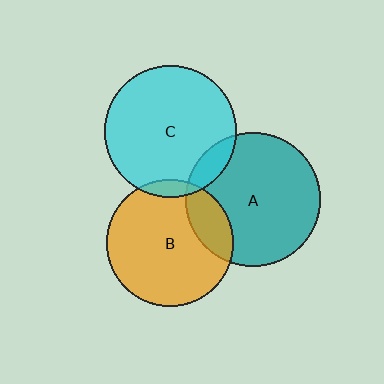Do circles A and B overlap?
Yes.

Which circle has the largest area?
Circle A (teal).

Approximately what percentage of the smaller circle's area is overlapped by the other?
Approximately 20%.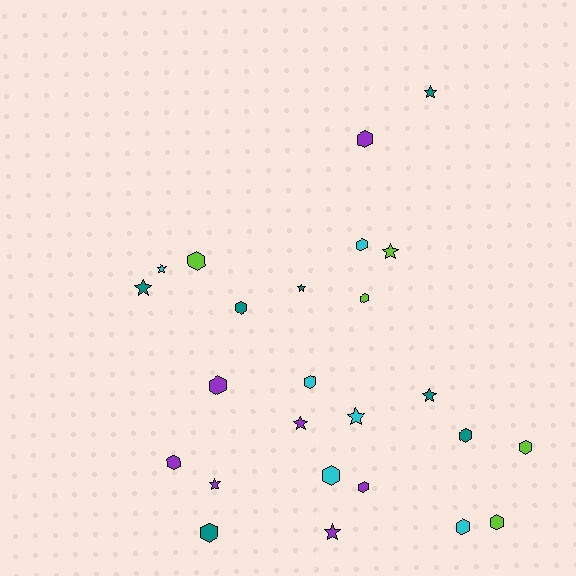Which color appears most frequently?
Purple, with 7 objects.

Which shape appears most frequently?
Hexagon, with 15 objects.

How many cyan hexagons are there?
There are 4 cyan hexagons.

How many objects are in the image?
There are 25 objects.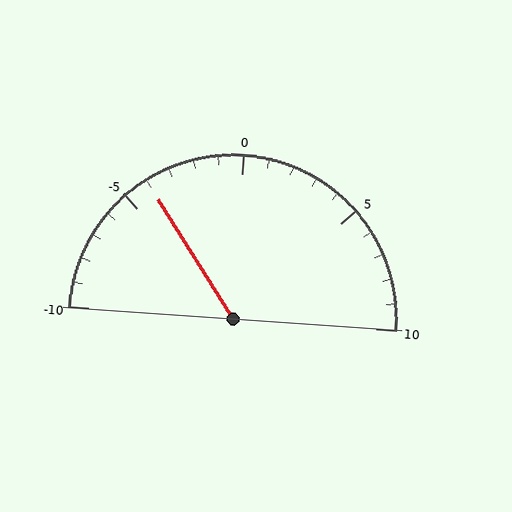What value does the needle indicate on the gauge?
The needle indicates approximately -4.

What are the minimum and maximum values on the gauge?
The gauge ranges from -10 to 10.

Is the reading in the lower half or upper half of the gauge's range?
The reading is in the lower half of the range (-10 to 10).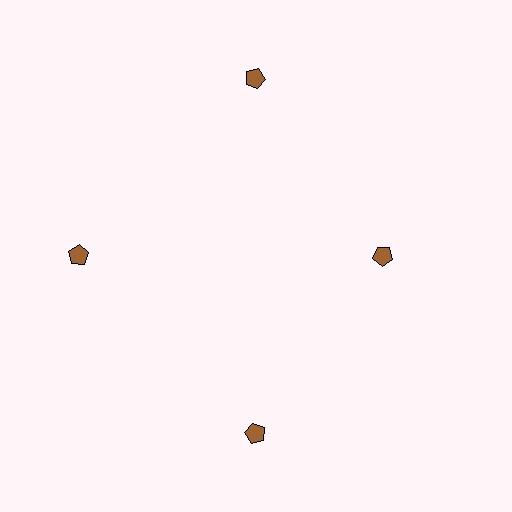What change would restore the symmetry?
The symmetry would be restored by moving it outward, back onto the ring so that all 4 pentagons sit at equal angles and equal distance from the center.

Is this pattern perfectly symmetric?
No. The 4 brown pentagons are arranged in a ring, but one element near the 3 o'clock position is pulled inward toward the center, breaking the 4-fold rotational symmetry.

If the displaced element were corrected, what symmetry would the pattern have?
It would have 4-fold rotational symmetry — the pattern would map onto itself every 90 degrees.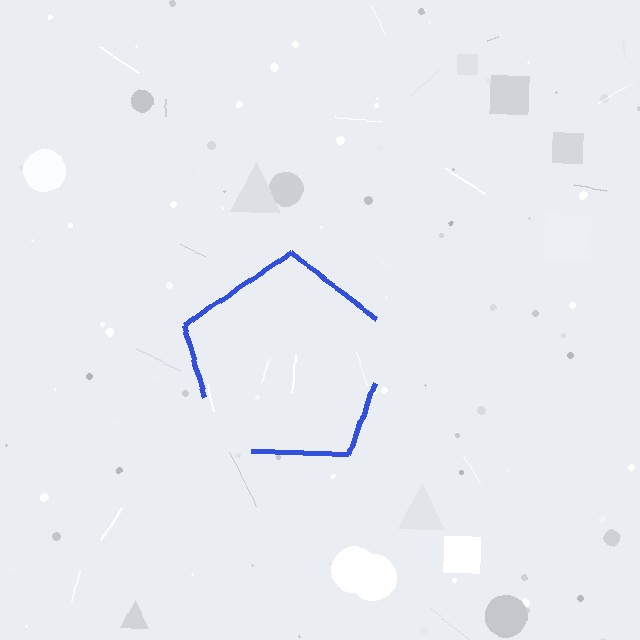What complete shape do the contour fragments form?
The contour fragments form a pentagon.